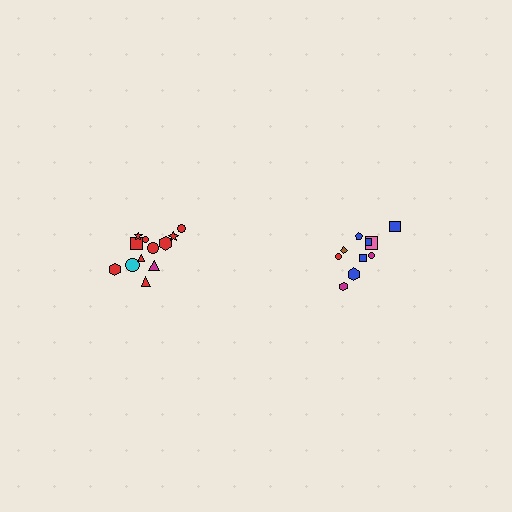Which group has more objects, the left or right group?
The left group.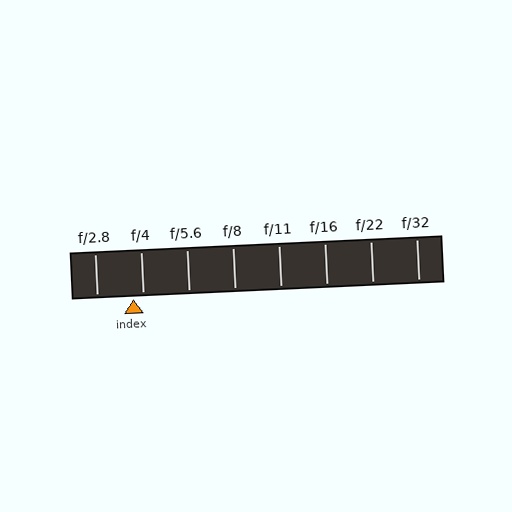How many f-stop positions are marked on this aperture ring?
There are 8 f-stop positions marked.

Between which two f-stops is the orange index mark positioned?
The index mark is between f/2.8 and f/4.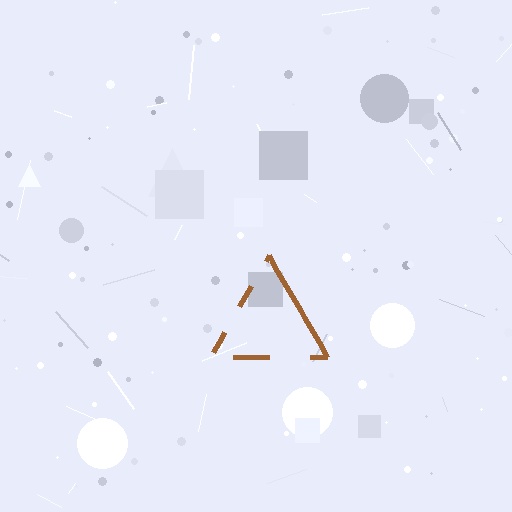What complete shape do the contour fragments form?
The contour fragments form a triangle.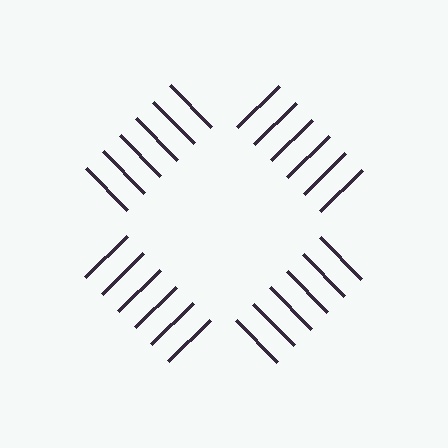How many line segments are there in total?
24 — 6 along each of the 4 edges.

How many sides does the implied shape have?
4 sides — the line-ends trace a square.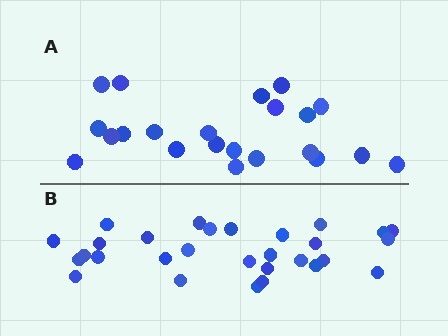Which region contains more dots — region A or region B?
Region B (the bottom region) has more dots.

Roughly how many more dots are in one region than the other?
Region B has roughly 8 or so more dots than region A.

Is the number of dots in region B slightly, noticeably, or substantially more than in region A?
Region B has noticeably more, but not dramatically so. The ratio is roughly 1.3 to 1.